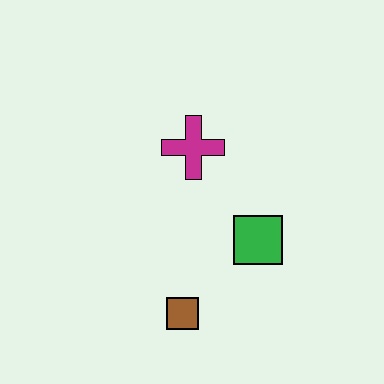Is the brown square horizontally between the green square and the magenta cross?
No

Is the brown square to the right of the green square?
No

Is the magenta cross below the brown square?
No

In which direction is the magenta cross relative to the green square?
The magenta cross is above the green square.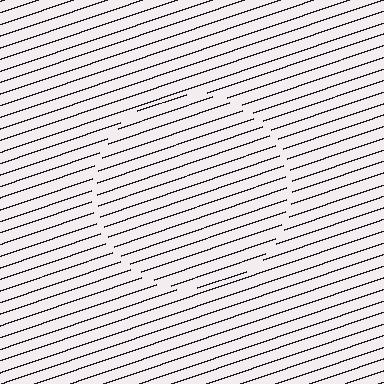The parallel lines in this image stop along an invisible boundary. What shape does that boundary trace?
An illusory circle. The interior of the shape contains the same grating, shifted by half a period — the contour is defined by the phase discontinuity where line-ends from the inner and outer gratings abut.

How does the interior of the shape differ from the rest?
The interior of the shape contains the same grating, shifted by half a period — the contour is defined by the phase discontinuity where line-ends from the inner and outer gratings abut.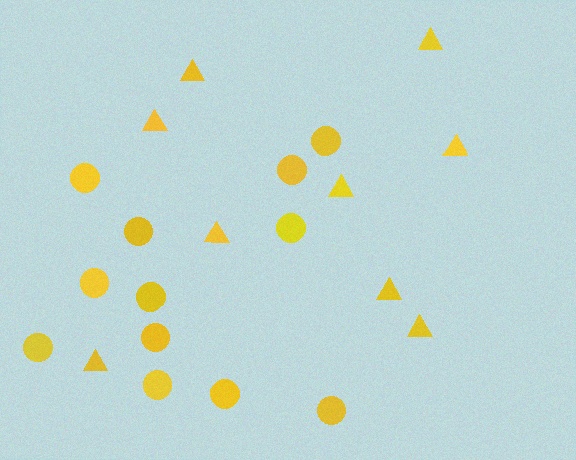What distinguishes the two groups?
There are 2 groups: one group of triangles (9) and one group of circles (12).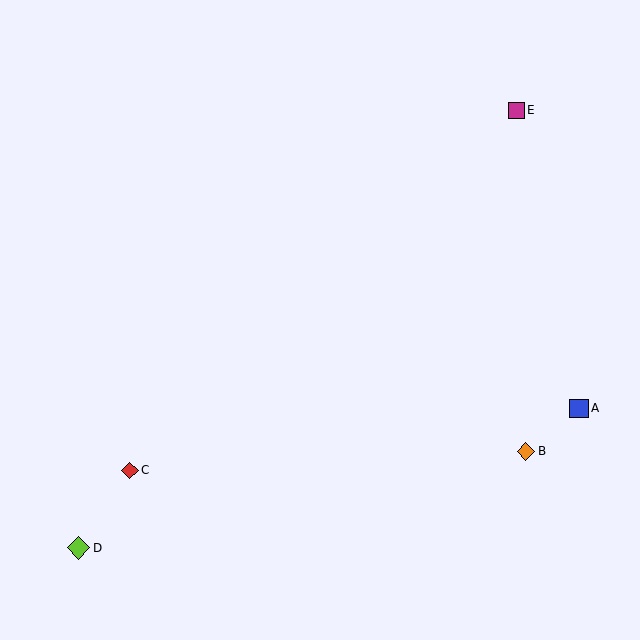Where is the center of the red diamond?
The center of the red diamond is at (130, 470).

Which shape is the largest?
The lime diamond (labeled D) is the largest.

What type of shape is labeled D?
Shape D is a lime diamond.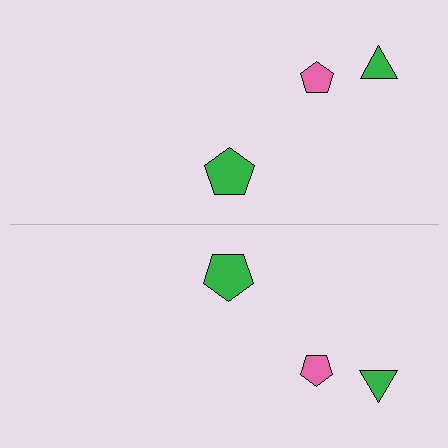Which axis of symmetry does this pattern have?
The pattern has a horizontal axis of symmetry running through the center of the image.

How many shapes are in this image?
There are 6 shapes in this image.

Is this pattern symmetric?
Yes, this pattern has bilateral (reflection) symmetry.